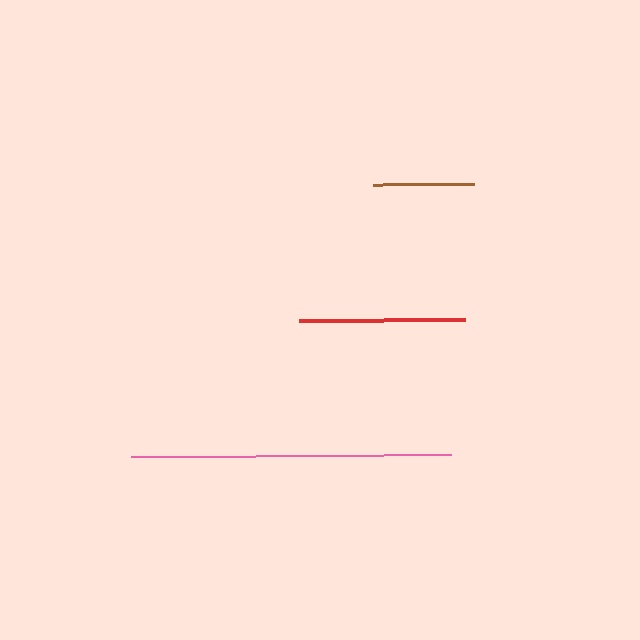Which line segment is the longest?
The pink line is the longest at approximately 319 pixels.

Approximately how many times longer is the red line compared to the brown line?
The red line is approximately 1.7 times the length of the brown line.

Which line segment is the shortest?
The brown line is the shortest at approximately 100 pixels.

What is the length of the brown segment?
The brown segment is approximately 100 pixels long.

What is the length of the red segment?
The red segment is approximately 166 pixels long.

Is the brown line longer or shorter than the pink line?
The pink line is longer than the brown line.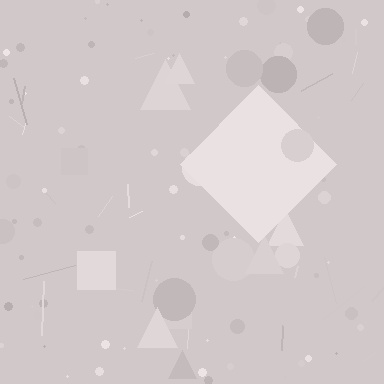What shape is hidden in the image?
A diamond is hidden in the image.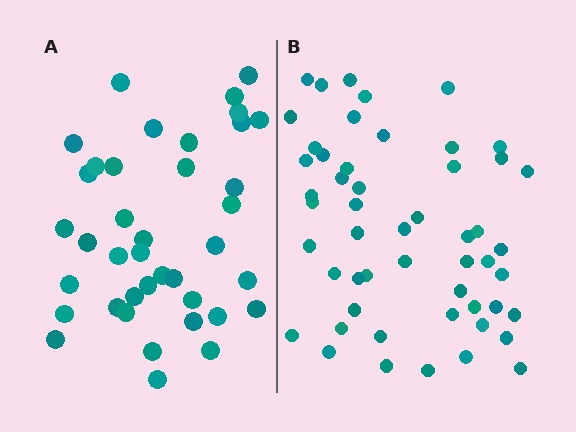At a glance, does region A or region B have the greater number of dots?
Region B (the right region) has more dots.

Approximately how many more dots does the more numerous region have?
Region B has approximately 15 more dots than region A.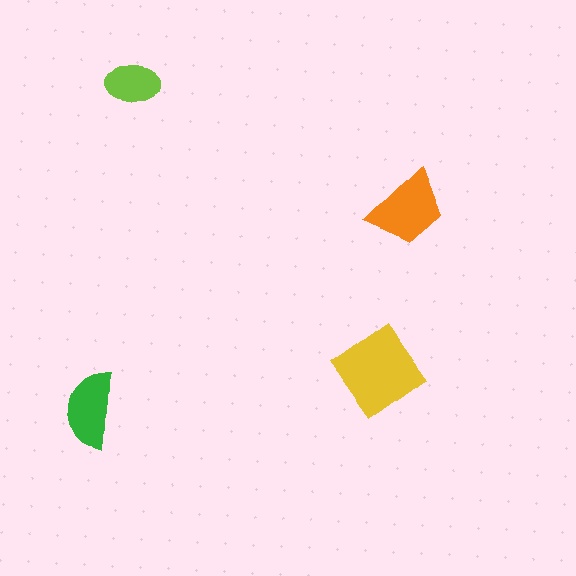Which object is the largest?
The yellow diamond.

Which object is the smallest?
The lime ellipse.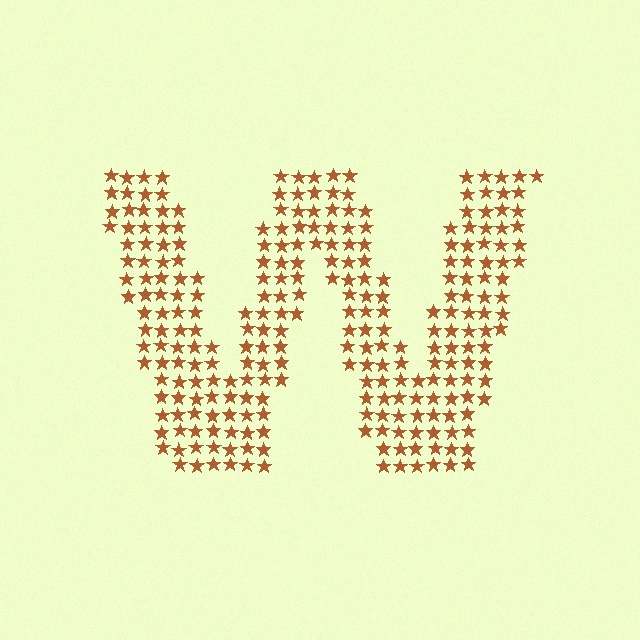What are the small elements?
The small elements are stars.